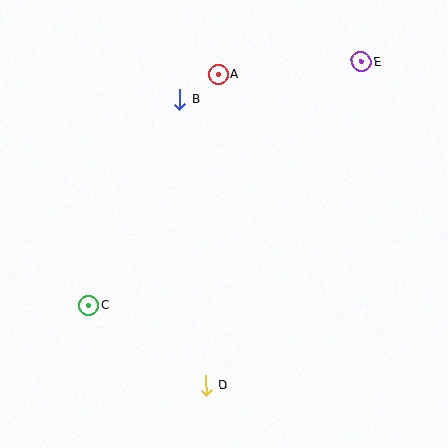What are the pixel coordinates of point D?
Point D is at (206, 386).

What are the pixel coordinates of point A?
Point A is at (218, 74).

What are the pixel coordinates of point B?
Point B is at (180, 99).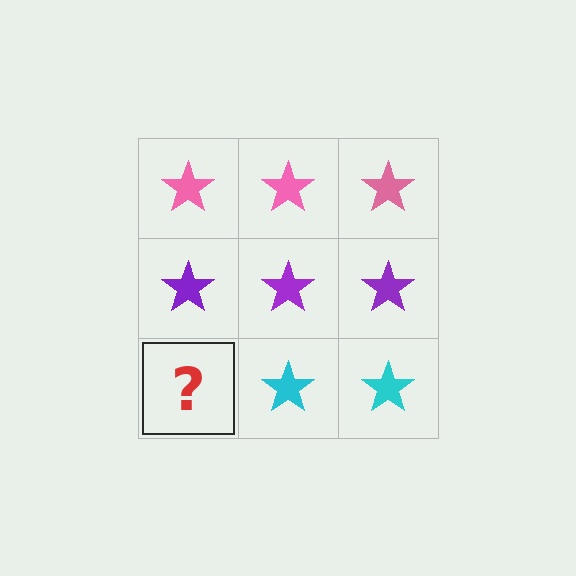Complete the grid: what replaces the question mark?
The question mark should be replaced with a cyan star.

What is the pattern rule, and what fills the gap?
The rule is that each row has a consistent color. The gap should be filled with a cyan star.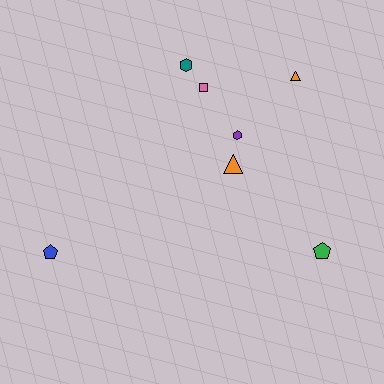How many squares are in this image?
There is 1 square.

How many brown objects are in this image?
There are no brown objects.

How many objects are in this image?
There are 7 objects.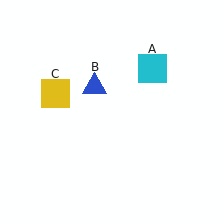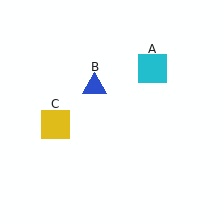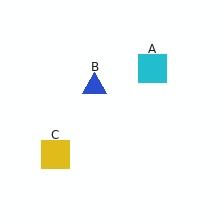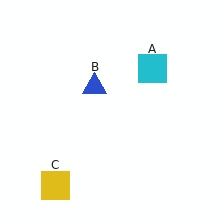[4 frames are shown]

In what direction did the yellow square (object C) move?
The yellow square (object C) moved down.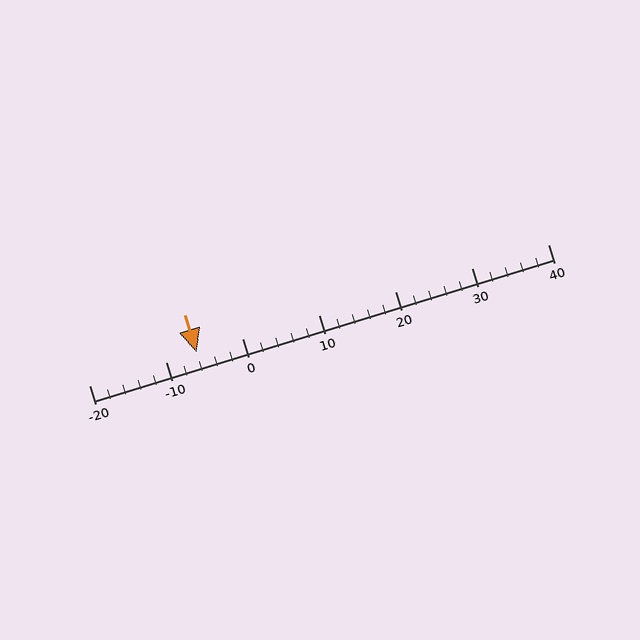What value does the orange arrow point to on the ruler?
The orange arrow points to approximately -6.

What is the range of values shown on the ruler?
The ruler shows values from -20 to 40.